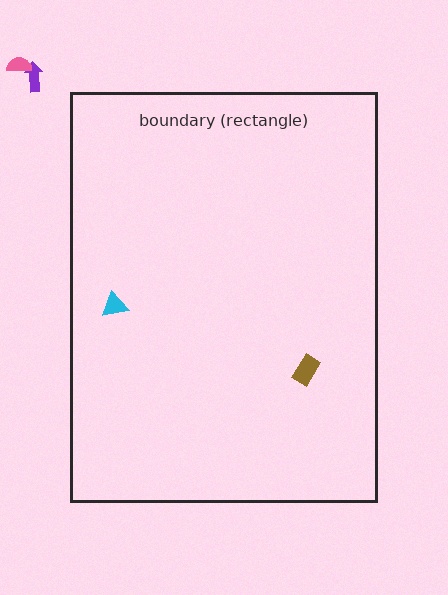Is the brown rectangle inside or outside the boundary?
Inside.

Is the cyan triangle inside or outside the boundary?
Inside.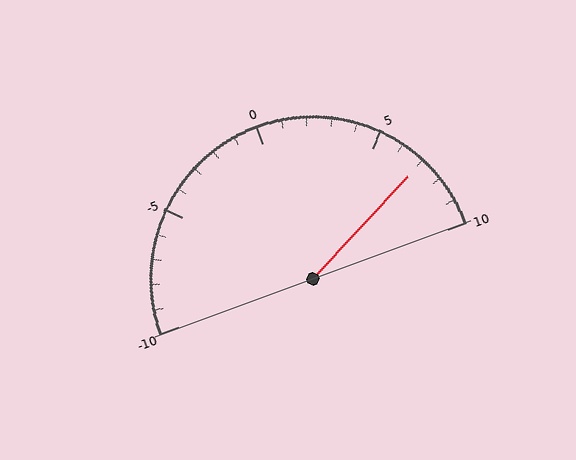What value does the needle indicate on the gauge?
The needle indicates approximately 7.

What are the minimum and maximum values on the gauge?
The gauge ranges from -10 to 10.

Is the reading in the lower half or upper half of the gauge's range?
The reading is in the upper half of the range (-10 to 10).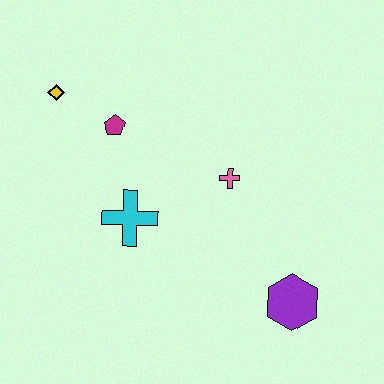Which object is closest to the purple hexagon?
The pink cross is closest to the purple hexagon.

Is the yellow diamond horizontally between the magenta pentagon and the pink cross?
No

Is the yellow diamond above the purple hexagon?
Yes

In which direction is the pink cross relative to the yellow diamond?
The pink cross is to the right of the yellow diamond.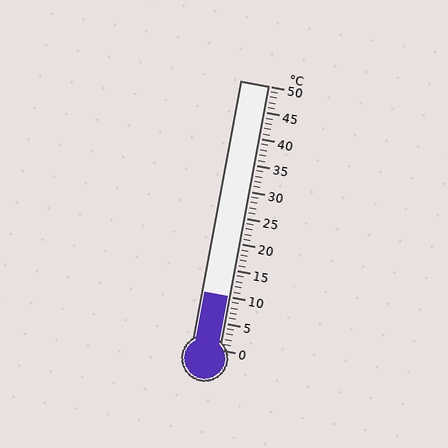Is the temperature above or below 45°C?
The temperature is below 45°C.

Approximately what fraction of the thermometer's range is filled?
The thermometer is filled to approximately 20% of its range.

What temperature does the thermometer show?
The thermometer shows approximately 10°C.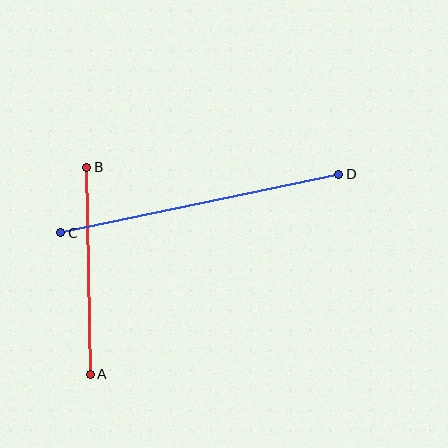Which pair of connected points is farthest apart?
Points C and D are farthest apart.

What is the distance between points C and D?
The distance is approximately 284 pixels.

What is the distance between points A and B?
The distance is approximately 207 pixels.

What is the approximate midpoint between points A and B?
The midpoint is at approximately (88, 271) pixels.